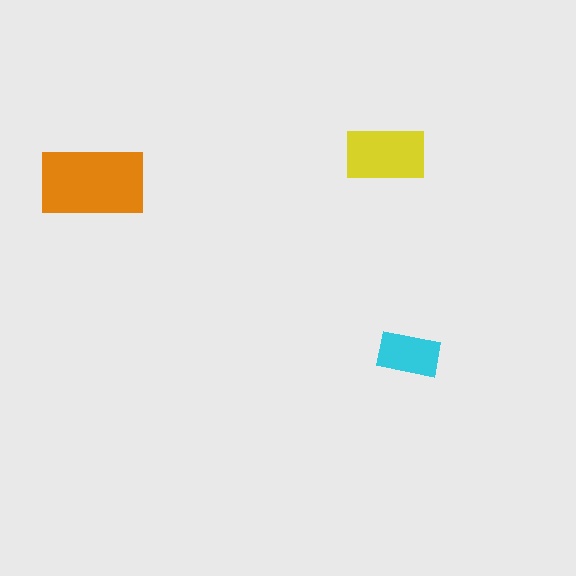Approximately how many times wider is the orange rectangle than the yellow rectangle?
About 1.5 times wider.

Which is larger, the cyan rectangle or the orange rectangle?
The orange one.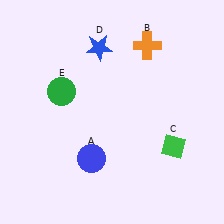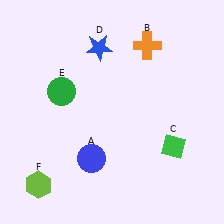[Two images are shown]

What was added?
A lime hexagon (F) was added in Image 2.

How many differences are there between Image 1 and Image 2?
There is 1 difference between the two images.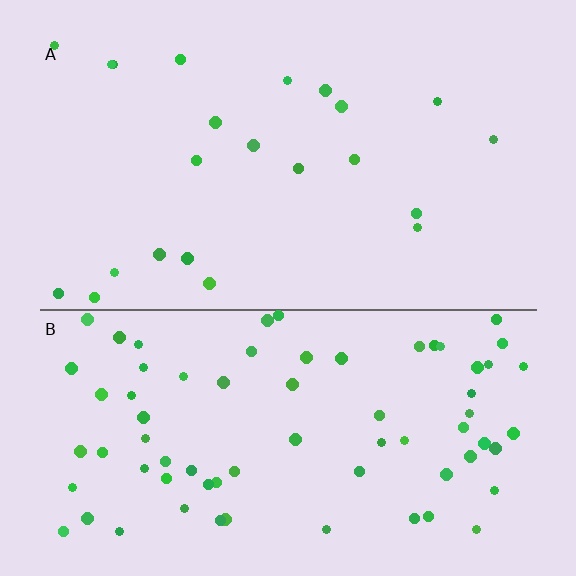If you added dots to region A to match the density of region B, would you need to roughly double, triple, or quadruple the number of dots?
Approximately triple.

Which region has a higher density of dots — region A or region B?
B (the bottom).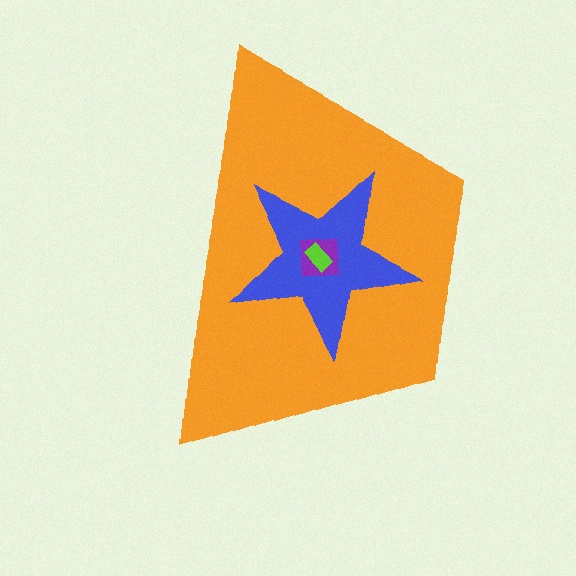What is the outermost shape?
The orange trapezoid.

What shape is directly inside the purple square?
The lime rectangle.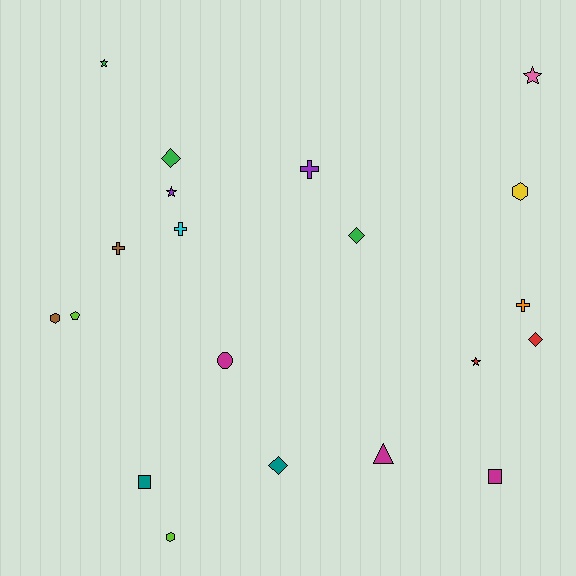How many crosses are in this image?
There are 4 crosses.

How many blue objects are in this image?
There are no blue objects.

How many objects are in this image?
There are 20 objects.